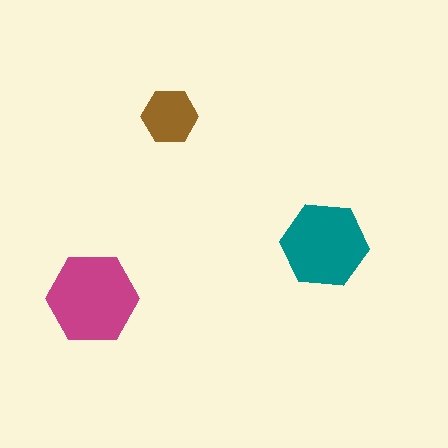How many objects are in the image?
There are 3 objects in the image.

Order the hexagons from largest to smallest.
the magenta one, the teal one, the brown one.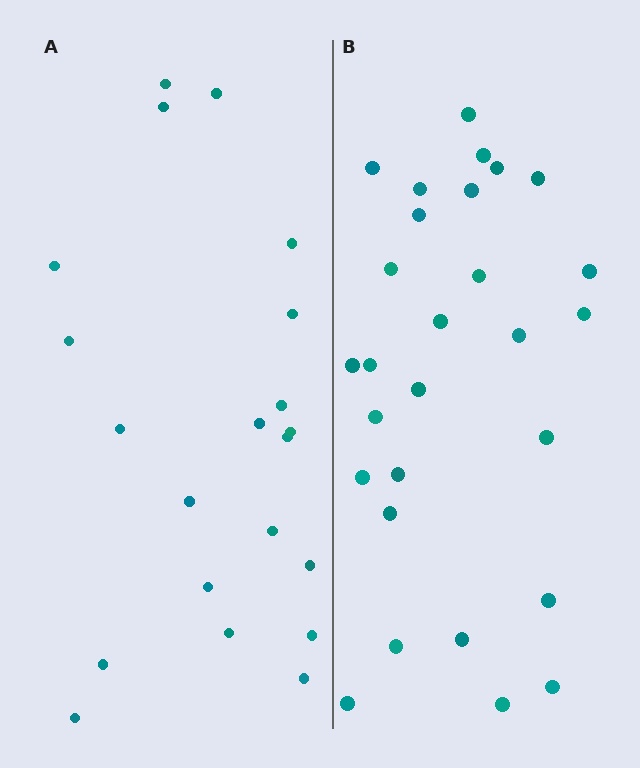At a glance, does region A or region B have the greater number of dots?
Region B (the right region) has more dots.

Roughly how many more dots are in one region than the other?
Region B has roughly 8 or so more dots than region A.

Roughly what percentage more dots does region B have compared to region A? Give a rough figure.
About 35% more.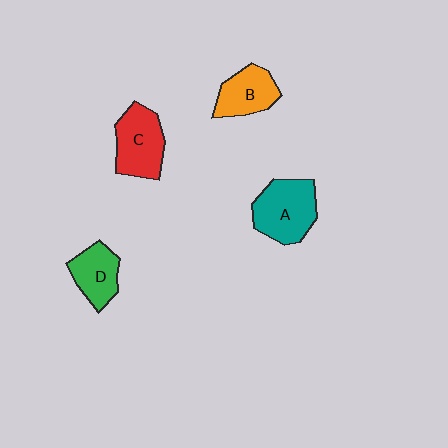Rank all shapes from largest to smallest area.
From largest to smallest: A (teal), C (red), B (orange), D (green).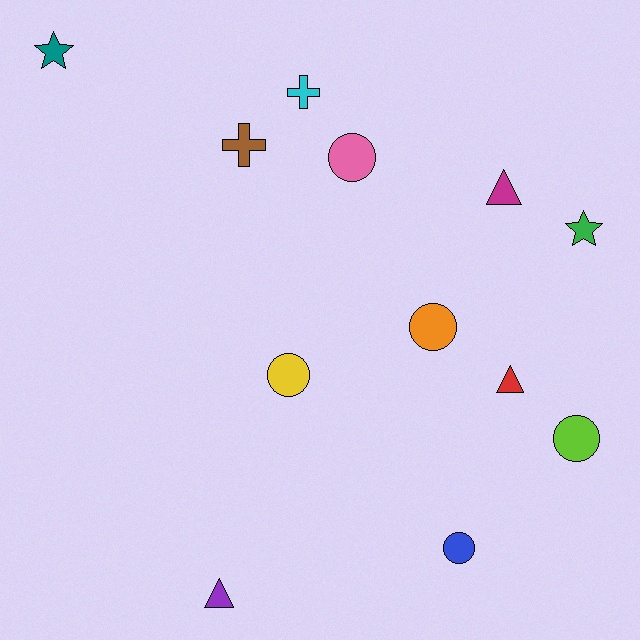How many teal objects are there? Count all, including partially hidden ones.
There is 1 teal object.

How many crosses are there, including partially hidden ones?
There are 2 crosses.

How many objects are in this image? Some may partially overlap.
There are 12 objects.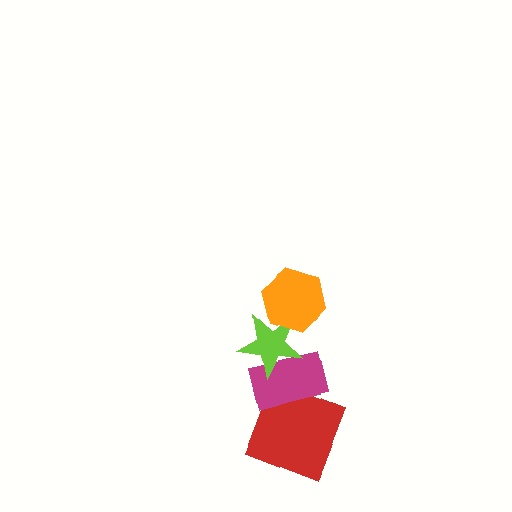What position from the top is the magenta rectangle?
The magenta rectangle is 3rd from the top.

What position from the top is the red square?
The red square is 4th from the top.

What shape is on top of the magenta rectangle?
The lime star is on top of the magenta rectangle.